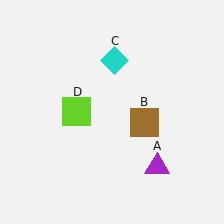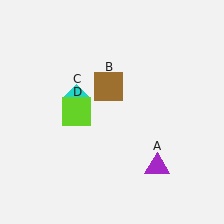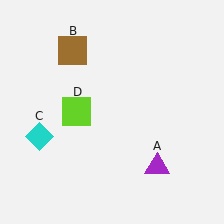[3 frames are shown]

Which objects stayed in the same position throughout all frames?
Purple triangle (object A) and lime square (object D) remained stationary.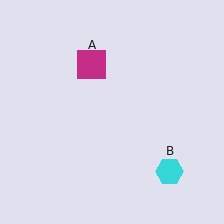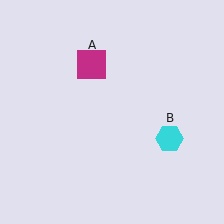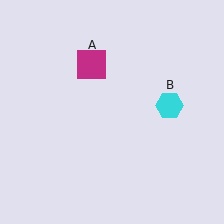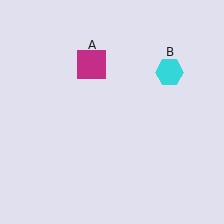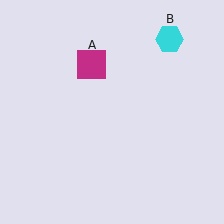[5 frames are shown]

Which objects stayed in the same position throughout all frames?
Magenta square (object A) remained stationary.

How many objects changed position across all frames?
1 object changed position: cyan hexagon (object B).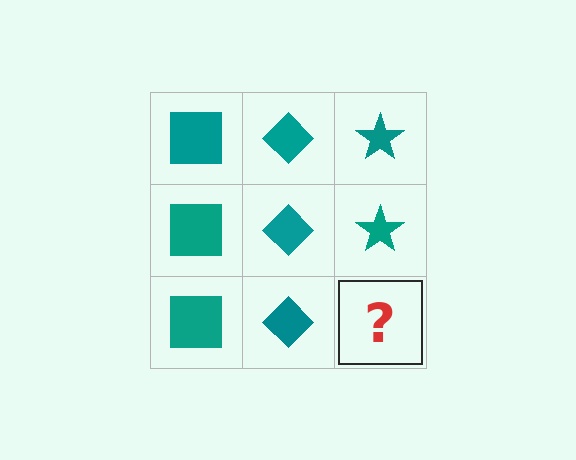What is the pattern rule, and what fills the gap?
The rule is that each column has a consistent shape. The gap should be filled with a teal star.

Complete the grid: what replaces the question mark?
The question mark should be replaced with a teal star.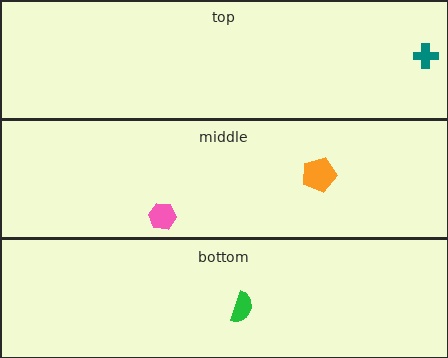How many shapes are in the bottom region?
1.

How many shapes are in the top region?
1.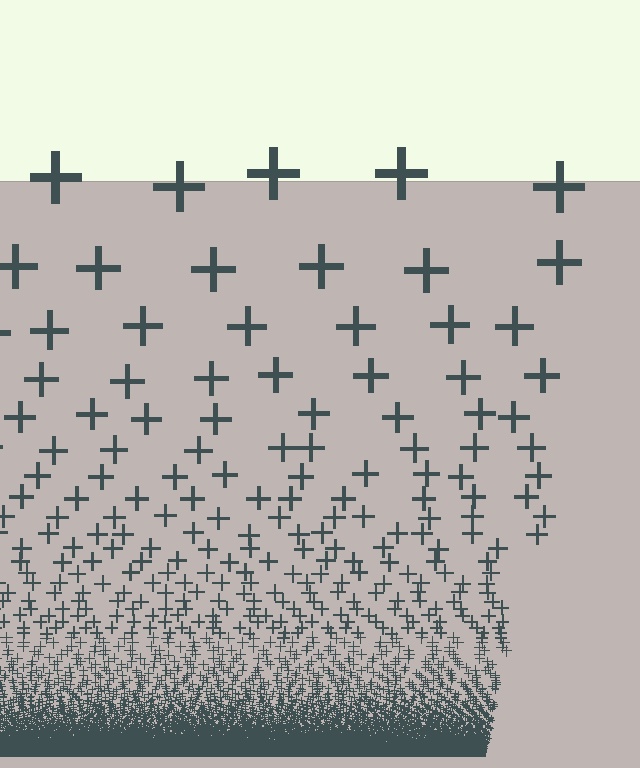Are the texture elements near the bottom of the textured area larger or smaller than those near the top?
Smaller. The gradient is inverted — elements near the bottom are smaller and denser.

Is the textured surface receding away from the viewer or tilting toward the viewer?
The surface appears to tilt toward the viewer. Texture elements get larger and sparser toward the top.